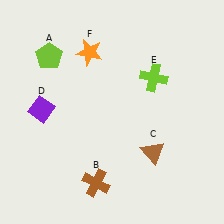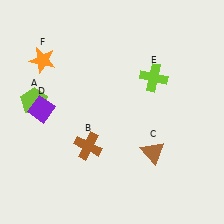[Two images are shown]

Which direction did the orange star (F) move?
The orange star (F) moved left.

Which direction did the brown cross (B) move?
The brown cross (B) moved up.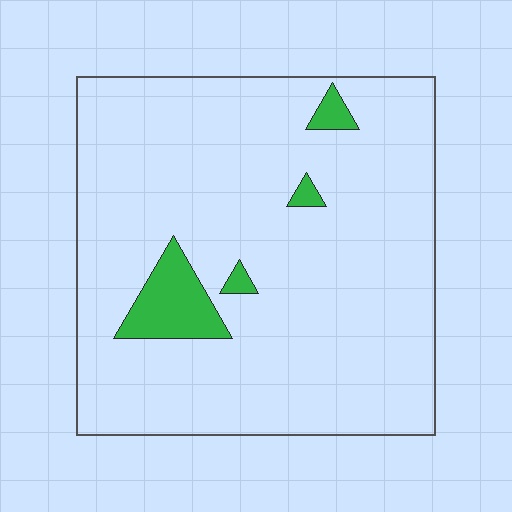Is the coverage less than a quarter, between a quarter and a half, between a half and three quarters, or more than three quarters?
Less than a quarter.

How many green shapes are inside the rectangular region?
4.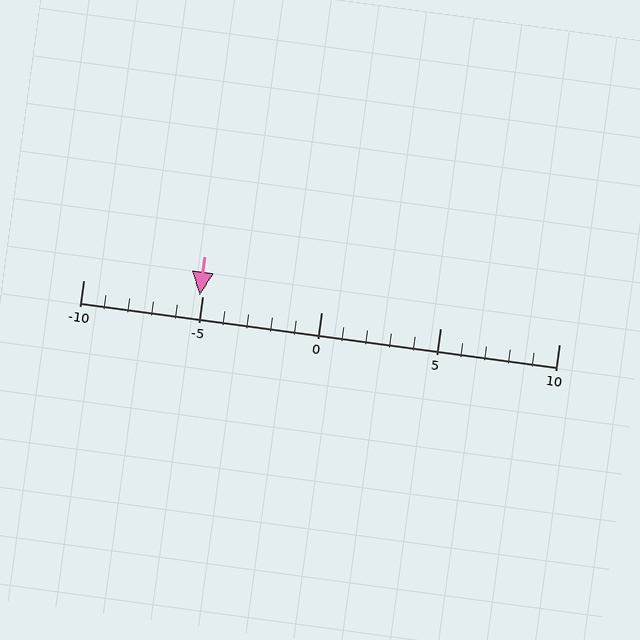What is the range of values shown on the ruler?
The ruler shows values from -10 to 10.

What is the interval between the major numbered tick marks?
The major tick marks are spaced 5 units apart.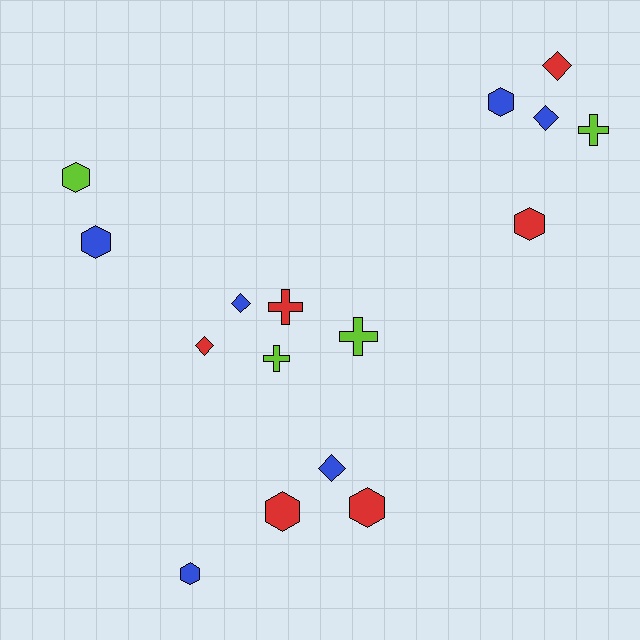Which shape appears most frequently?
Hexagon, with 7 objects.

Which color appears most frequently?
Blue, with 6 objects.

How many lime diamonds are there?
There are no lime diamonds.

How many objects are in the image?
There are 16 objects.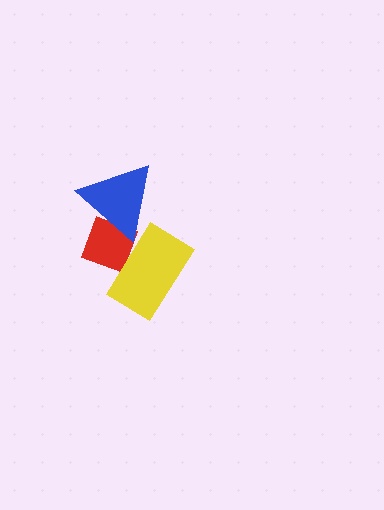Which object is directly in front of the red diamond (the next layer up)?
The blue triangle is directly in front of the red diamond.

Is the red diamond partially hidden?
Yes, it is partially covered by another shape.